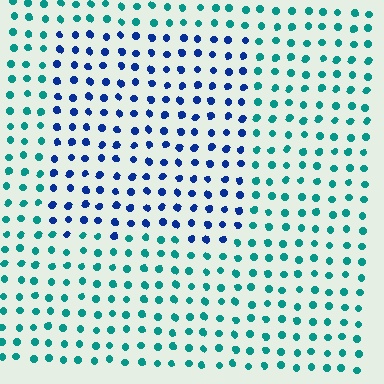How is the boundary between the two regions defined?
The boundary is defined purely by a slight shift in hue (about 50 degrees). Spacing, size, and orientation are identical on both sides.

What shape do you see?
I see a rectangle.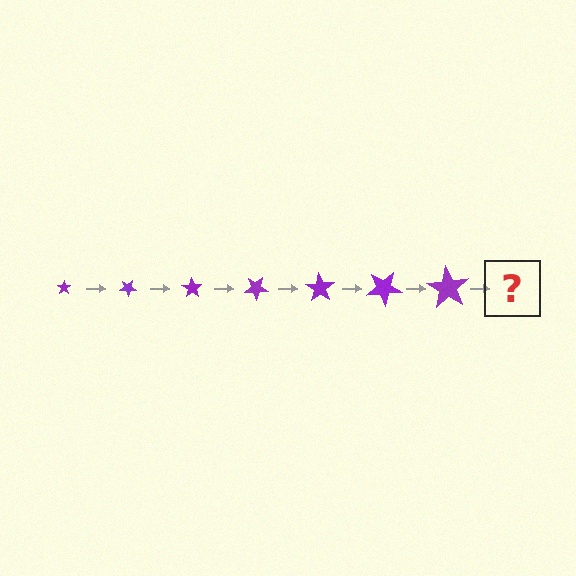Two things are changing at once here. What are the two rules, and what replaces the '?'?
The two rules are that the star grows larger each step and it rotates 35 degrees each step. The '?' should be a star, larger than the previous one and rotated 245 degrees from the start.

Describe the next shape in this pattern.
It should be a star, larger than the previous one and rotated 245 degrees from the start.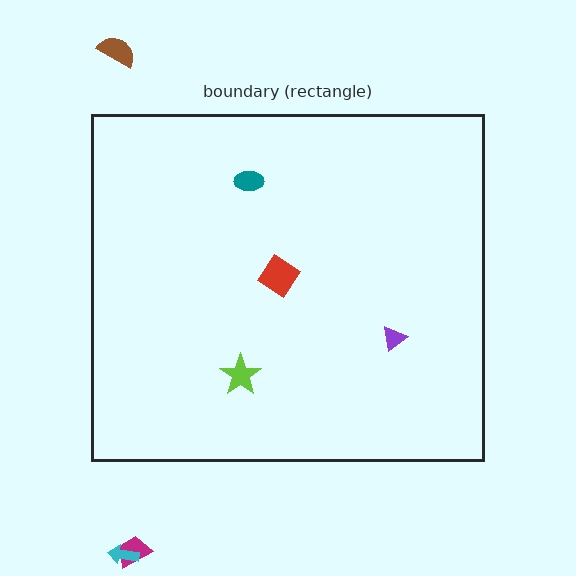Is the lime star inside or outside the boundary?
Inside.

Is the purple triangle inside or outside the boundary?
Inside.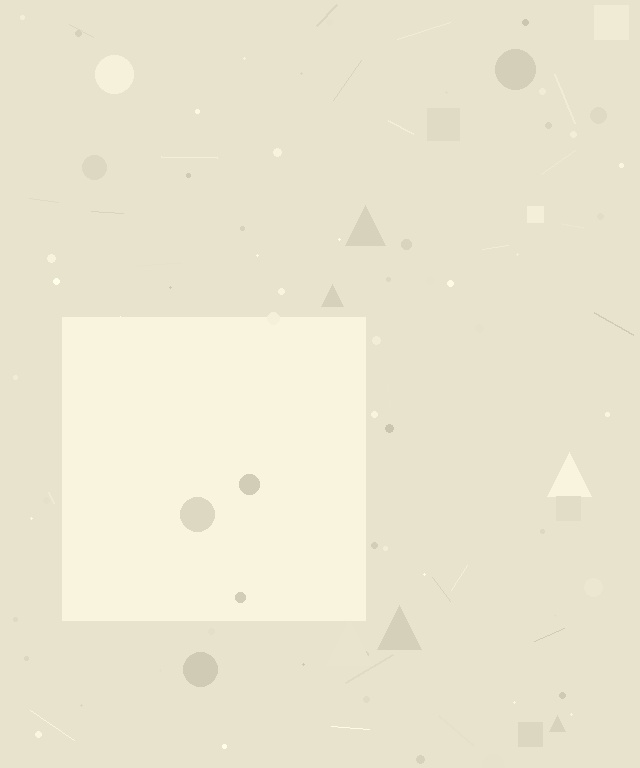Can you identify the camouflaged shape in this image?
The camouflaged shape is a square.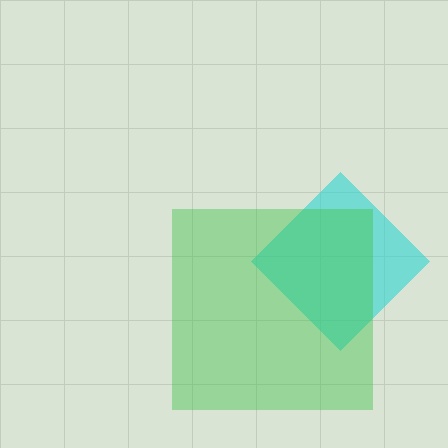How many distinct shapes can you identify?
There are 2 distinct shapes: a cyan diamond, a green square.